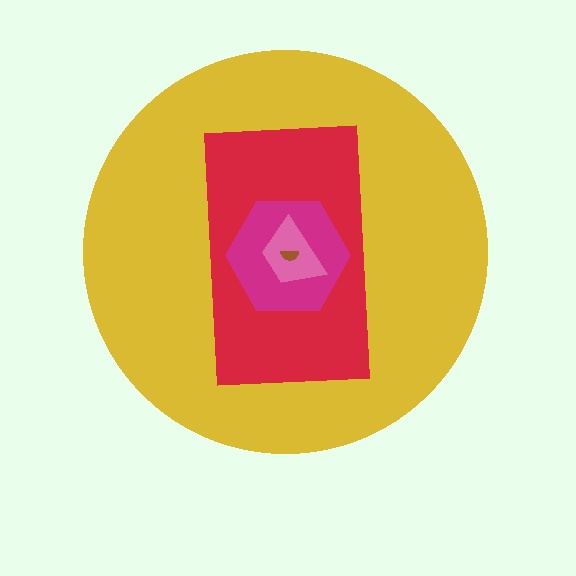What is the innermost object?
The brown semicircle.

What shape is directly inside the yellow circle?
The red rectangle.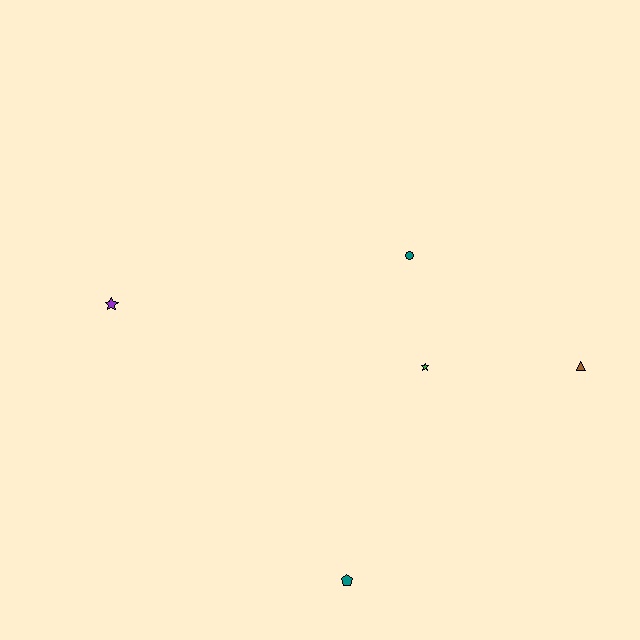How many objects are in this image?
There are 5 objects.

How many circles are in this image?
There is 1 circle.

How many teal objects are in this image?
There are 2 teal objects.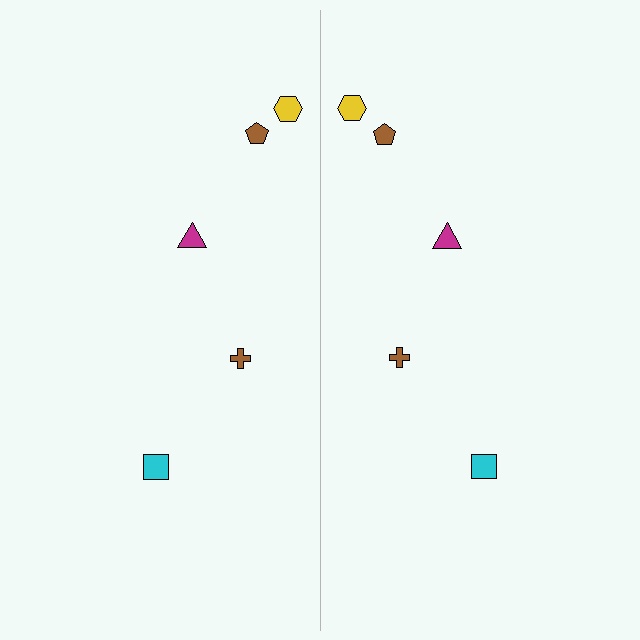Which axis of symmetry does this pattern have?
The pattern has a vertical axis of symmetry running through the center of the image.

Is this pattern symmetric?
Yes, this pattern has bilateral (reflection) symmetry.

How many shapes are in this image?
There are 10 shapes in this image.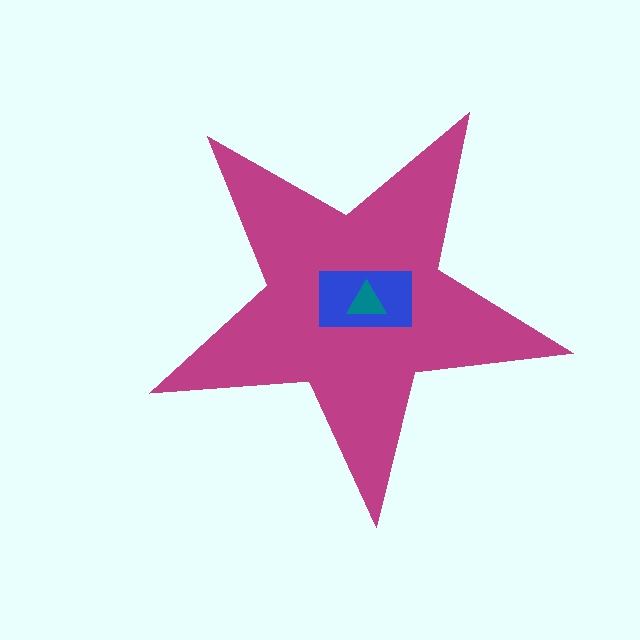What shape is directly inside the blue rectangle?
The teal triangle.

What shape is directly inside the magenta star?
The blue rectangle.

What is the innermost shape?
The teal triangle.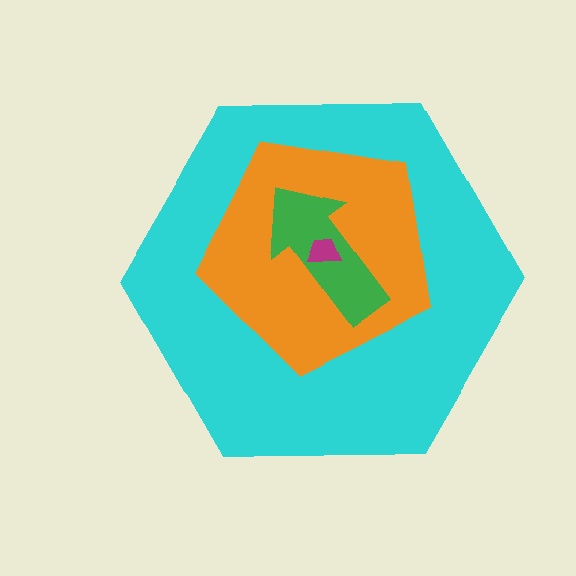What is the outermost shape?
The cyan hexagon.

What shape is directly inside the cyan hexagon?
The orange pentagon.